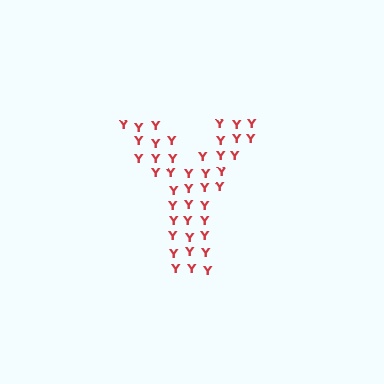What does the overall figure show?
The overall figure shows the letter Y.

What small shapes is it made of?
It is made of small letter Y's.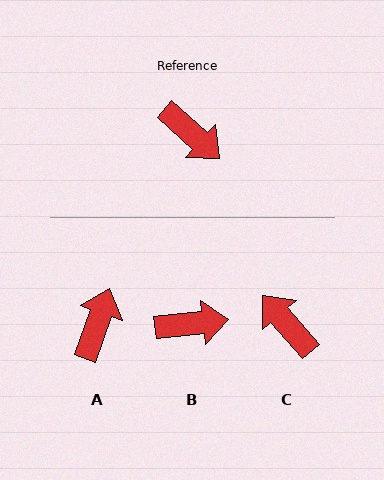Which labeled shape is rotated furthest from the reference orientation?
C, about 173 degrees away.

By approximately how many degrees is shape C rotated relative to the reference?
Approximately 173 degrees counter-clockwise.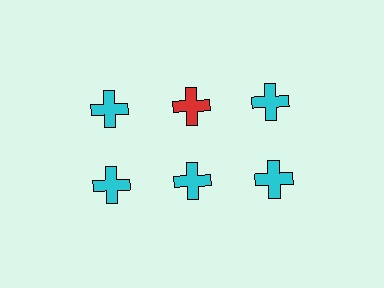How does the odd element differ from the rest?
It has a different color: red instead of cyan.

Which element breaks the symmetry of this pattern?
The red cross in the top row, second from left column breaks the symmetry. All other shapes are cyan crosses.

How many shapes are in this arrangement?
There are 6 shapes arranged in a grid pattern.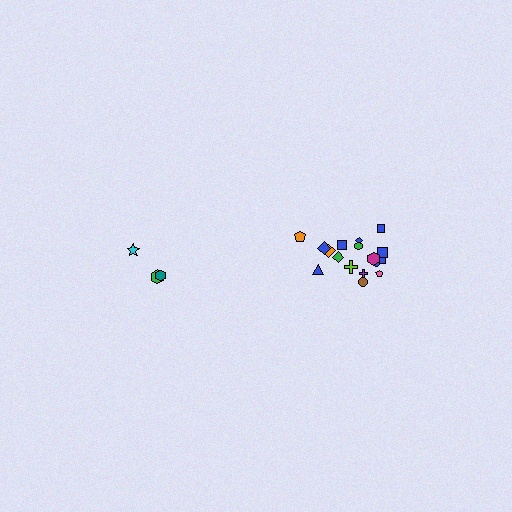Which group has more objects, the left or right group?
The right group.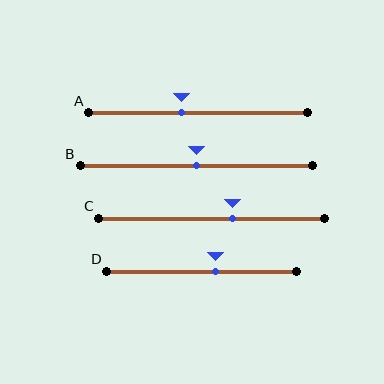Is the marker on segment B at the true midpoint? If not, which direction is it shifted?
Yes, the marker on segment B is at the true midpoint.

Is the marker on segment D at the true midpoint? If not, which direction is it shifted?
No, the marker on segment D is shifted to the right by about 8% of the segment length.